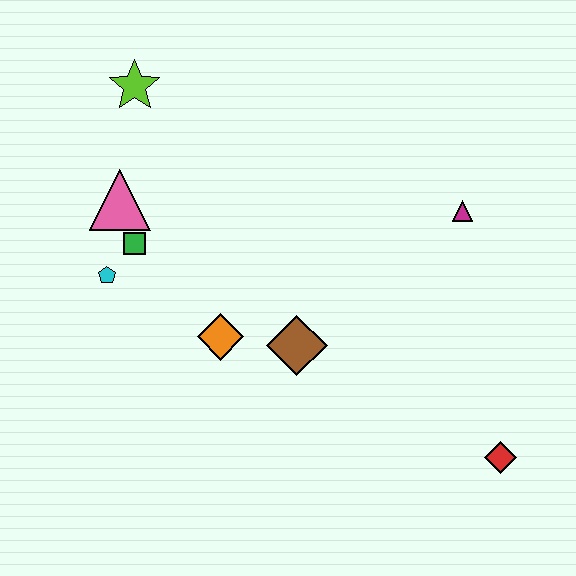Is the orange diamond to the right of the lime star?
Yes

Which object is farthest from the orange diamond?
The red diamond is farthest from the orange diamond.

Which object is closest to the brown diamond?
The orange diamond is closest to the brown diamond.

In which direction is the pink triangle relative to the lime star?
The pink triangle is below the lime star.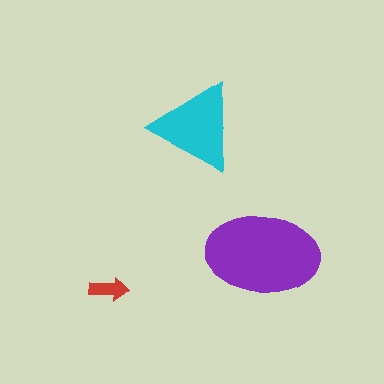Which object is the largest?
The purple ellipse.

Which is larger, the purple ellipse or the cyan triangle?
The purple ellipse.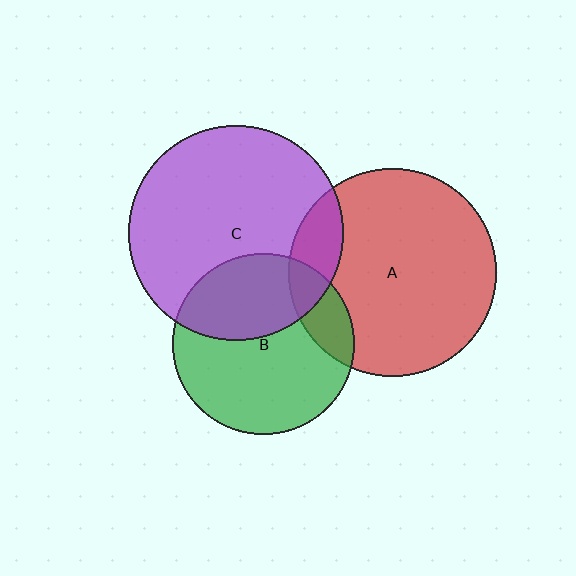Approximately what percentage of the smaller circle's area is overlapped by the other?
Approximately 35%.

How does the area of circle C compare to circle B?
Approximately 1.4 times.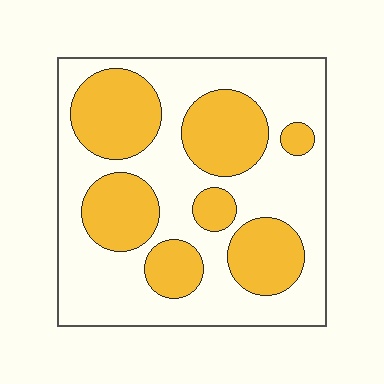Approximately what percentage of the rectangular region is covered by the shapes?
Approximately 40%.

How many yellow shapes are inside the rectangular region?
7.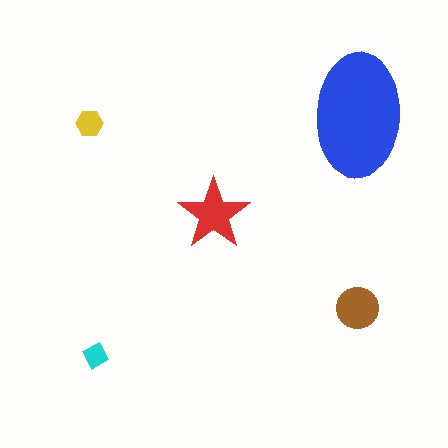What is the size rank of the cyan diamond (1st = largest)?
5th.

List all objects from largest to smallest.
The blue ellipse, the red star, the brown circle, the yellow hexagon, the cyan diamond.